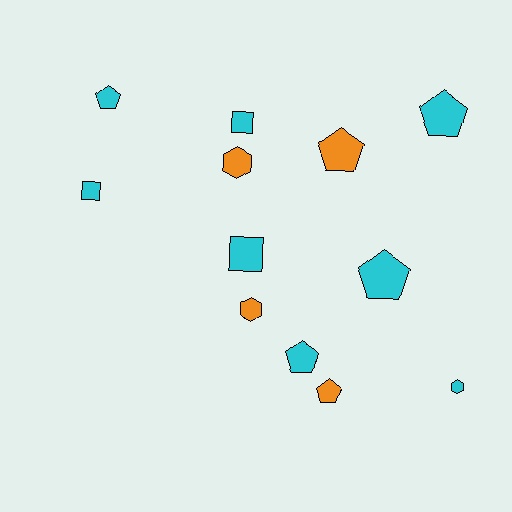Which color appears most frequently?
Cyan, with 8 objects.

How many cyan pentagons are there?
There are 4 cyan pentagons.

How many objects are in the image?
There are 12 objects.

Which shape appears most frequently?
Pentagon, with 6 objects.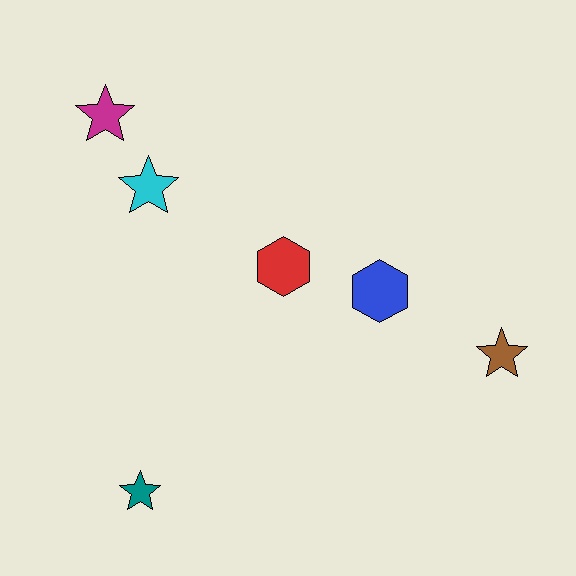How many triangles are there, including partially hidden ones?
There are no triangles.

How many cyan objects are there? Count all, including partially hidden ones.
There is 1 cyan object.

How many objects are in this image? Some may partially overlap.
There are 6 objects.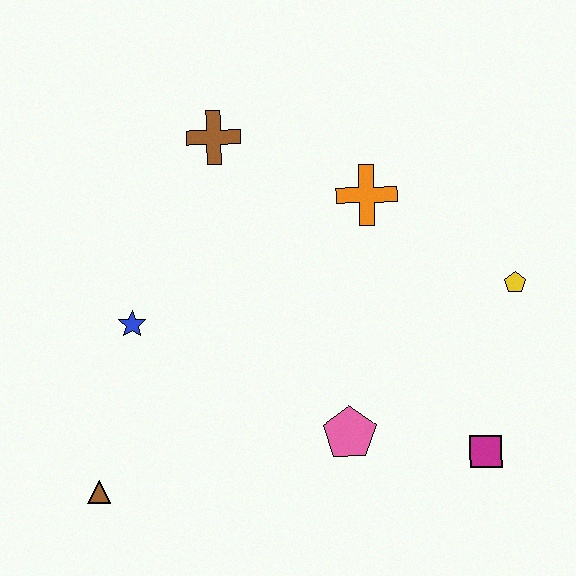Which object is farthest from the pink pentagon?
The brown cross is farthest from the pink pentagon.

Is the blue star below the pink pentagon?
No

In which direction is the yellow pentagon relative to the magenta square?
The yellow pentagon is above the magenta square.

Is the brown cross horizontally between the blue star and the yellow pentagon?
Yes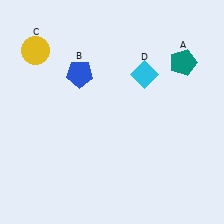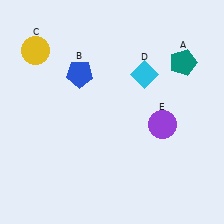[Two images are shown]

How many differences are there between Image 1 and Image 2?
There is 1 difference between the two images.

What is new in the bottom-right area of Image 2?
A purple circle (E) was added in the bottom-right area of Image 2.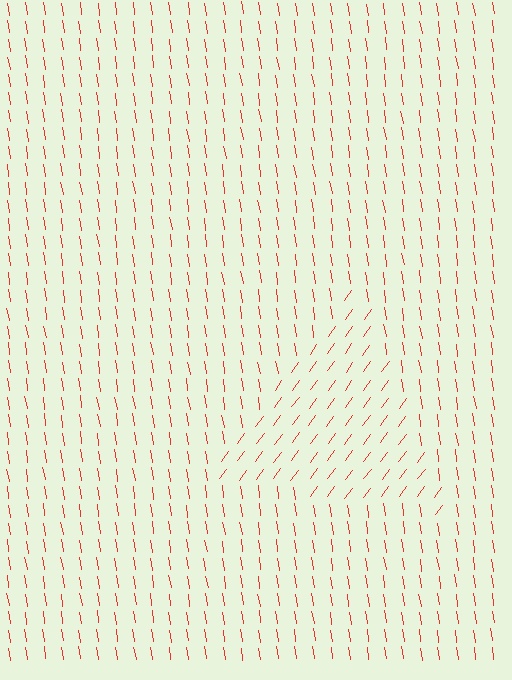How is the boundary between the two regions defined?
The boundary is defined purely by a change in line orientation (approximately 45 degrees difference). All lines are the same color and thickness.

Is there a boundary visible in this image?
Yes, there is a texture boundary formed by a change in line orientation.